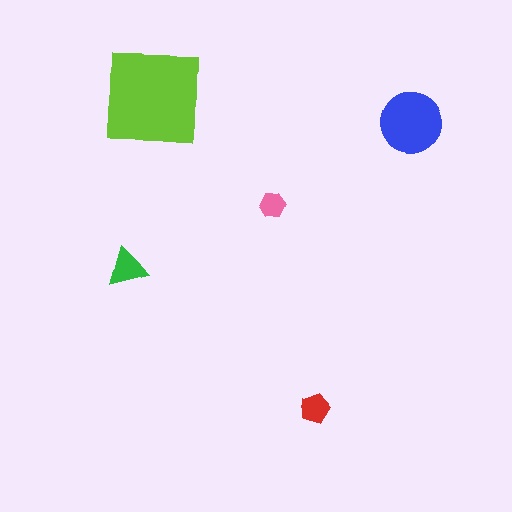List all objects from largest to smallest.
The lime square, the blue circle, the green triangle, the red pentagon, the pink hexagon.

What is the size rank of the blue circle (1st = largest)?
2nd.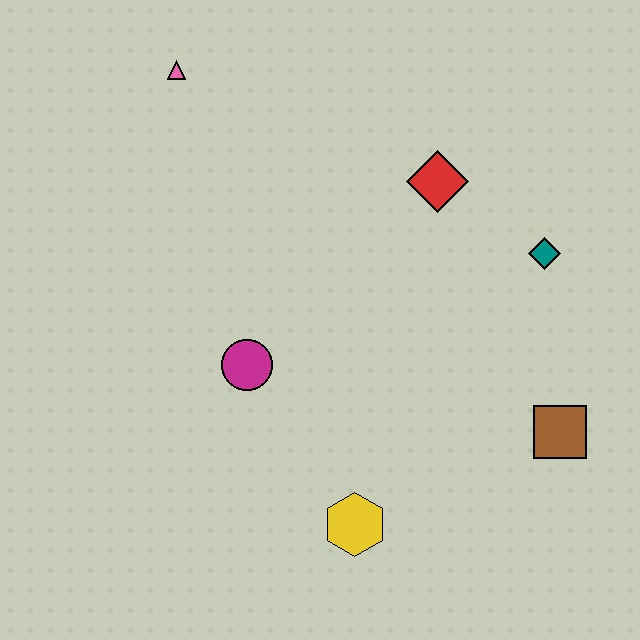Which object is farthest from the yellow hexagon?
The pink triangle is farthest from the yellow hexagon.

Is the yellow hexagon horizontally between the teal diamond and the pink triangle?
Yes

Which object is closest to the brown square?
The teal diamond is closest to the brown square.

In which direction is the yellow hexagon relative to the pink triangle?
The yellow hexagon is below the pink triangle.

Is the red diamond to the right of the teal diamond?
No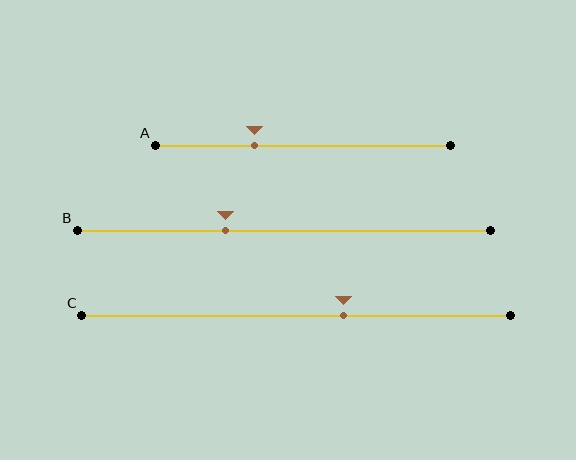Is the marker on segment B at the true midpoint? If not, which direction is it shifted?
No, the marker on segment B is shifted to the left by about 14% of the segment length.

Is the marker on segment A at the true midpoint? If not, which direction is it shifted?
No, the marker on segment A is shifted to the left by about 16% of the segment length.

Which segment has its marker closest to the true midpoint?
Segment C has its marker closest to the true midpoint.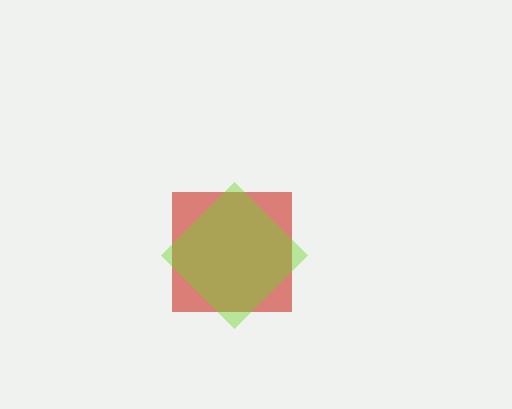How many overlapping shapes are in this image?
There are 2 overlapping shapes in the image.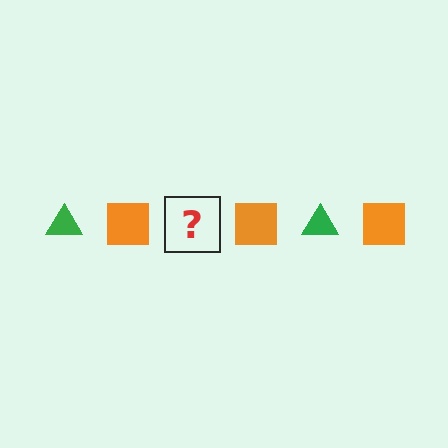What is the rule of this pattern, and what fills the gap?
The rule is that the pattern alternates between green triangle and orange square. The gap should be filled with a green triangle.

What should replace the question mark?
The question mark should be replaced with a green triangle.